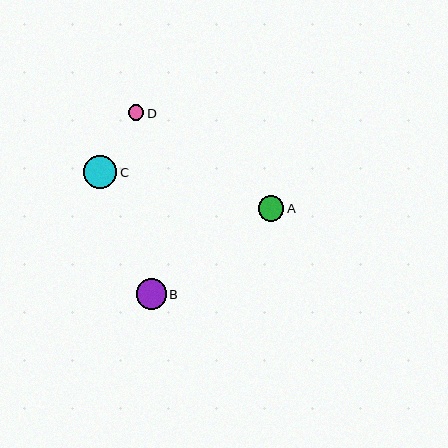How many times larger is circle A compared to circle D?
Circle A is approximately 1.6 times the size of circle D.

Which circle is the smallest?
Circle D is the smallest with a size of approximately 15 pixels.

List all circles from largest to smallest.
From largest to smallest: C, B, A, D.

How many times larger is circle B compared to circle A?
Circle B is approximately 1.2 times the size of circle A.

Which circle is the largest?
Circle C is the largest with a size of approximately 33 pixels.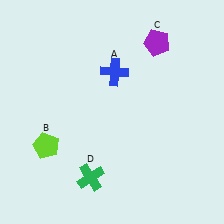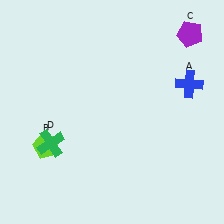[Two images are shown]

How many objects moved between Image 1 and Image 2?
3 objects moved between the two images.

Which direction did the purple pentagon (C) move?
The purple pentagon (C) moved right.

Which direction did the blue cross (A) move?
The blue cross (A) moved right.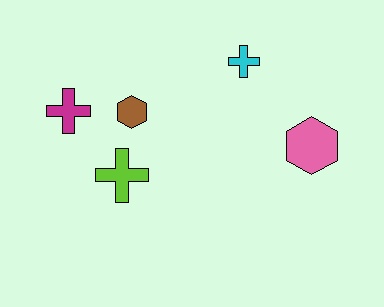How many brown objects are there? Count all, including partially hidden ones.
There is 1 brown object.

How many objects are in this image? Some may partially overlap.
There are 5 objects.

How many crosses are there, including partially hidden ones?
There are 3 crosses.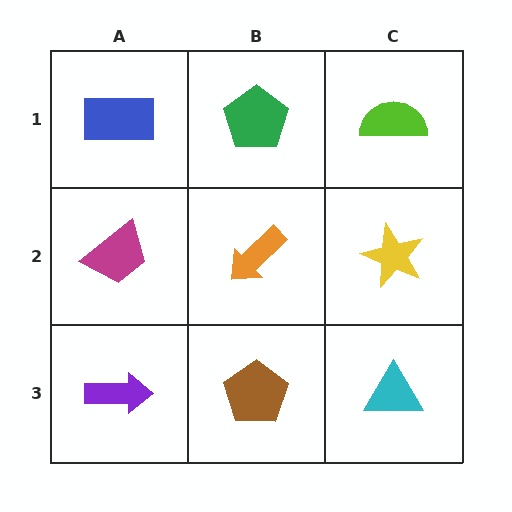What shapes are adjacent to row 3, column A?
A magenta trapezoid (row 2, column A), a brown pentagon (row 3, column B).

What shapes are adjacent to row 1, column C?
A yellow star (row 2, column C), a green pentagon (row 1, column B).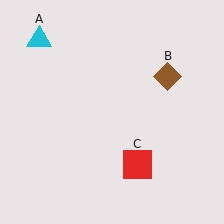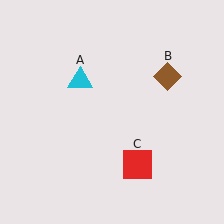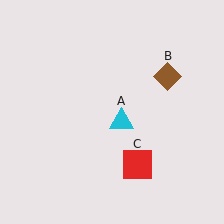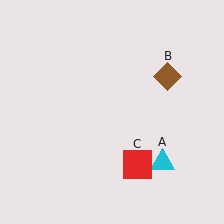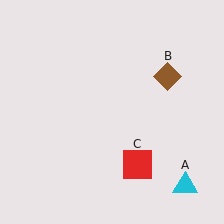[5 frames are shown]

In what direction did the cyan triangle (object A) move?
The cyan triangle (object A) moved down and to the right.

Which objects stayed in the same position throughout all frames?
Brown diamond (object B) and red square (object C) remained stationary.